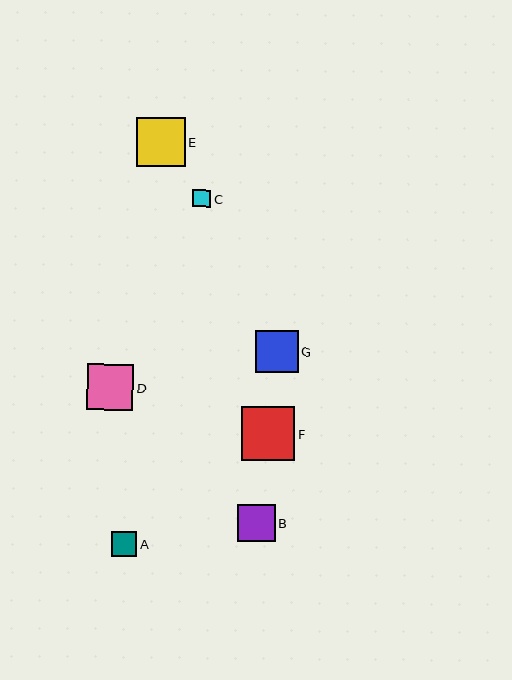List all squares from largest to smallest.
From largest to smallest: F, E, D, G, B, A, C.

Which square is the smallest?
Square C is the smallest with a size of approximately 18 pixels.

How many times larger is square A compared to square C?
Square A is approximately 1.4 times the size of square C.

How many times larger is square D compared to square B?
Square D is approximately 1.2 times the size of square B.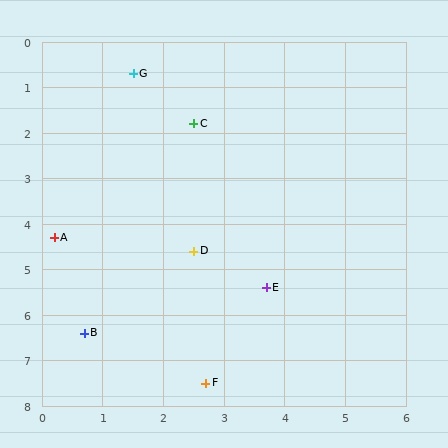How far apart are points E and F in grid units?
Points E and F are about 2.3 grid units apart.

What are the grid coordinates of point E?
Point E is at approximately (3.7, 5.4).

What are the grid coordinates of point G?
Point G is at approximately (1.5, 0.7).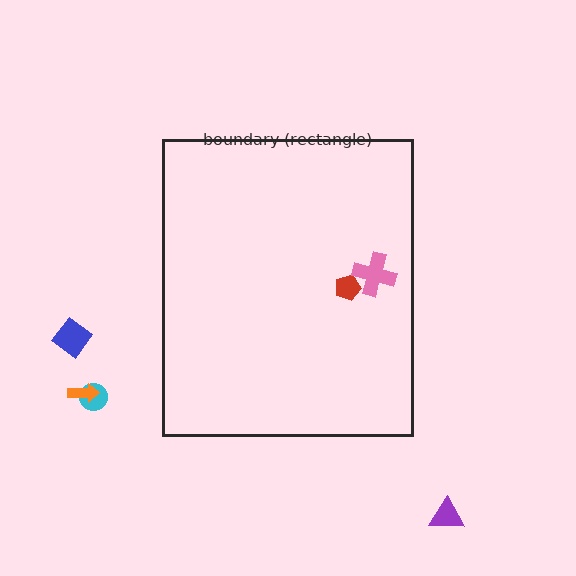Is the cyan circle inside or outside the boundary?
Outside.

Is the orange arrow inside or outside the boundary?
Outside.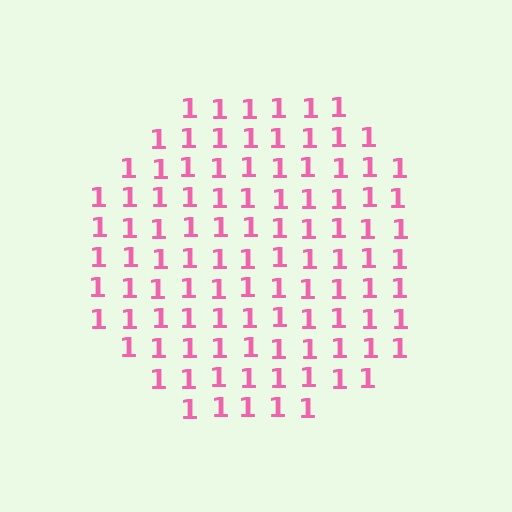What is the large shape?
The large shape is a circle.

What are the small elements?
The small elements are digit 1's.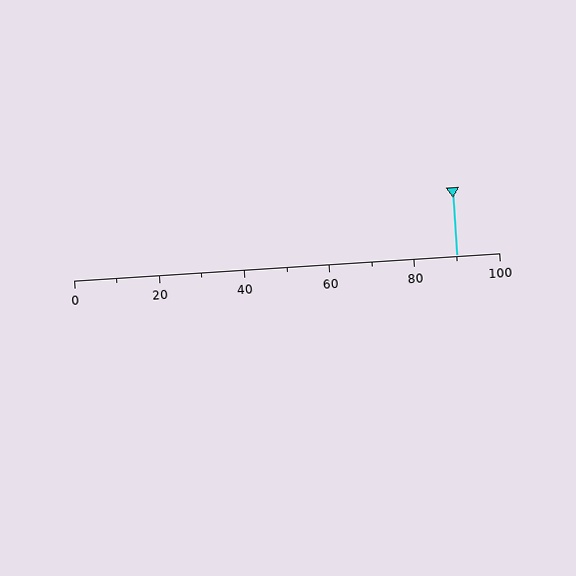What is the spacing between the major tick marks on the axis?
The major ticks are spaced 20 apart.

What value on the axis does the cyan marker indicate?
The marker indicates approximately 90.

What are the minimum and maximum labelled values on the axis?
The axis runs from 0 to 100.